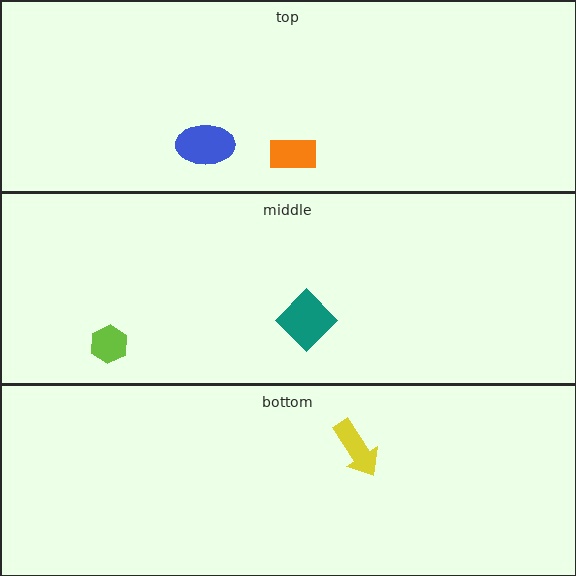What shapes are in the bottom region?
The yellow arrow.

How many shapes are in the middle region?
2.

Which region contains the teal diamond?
The middle region.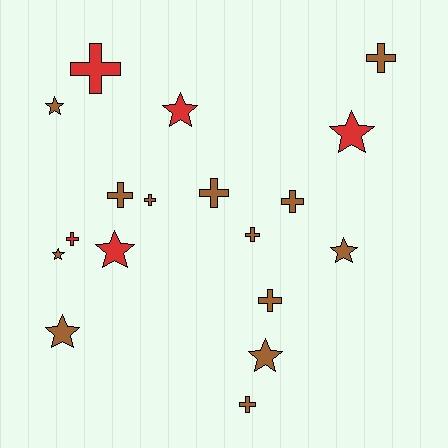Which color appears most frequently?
Brown, with 13 objects.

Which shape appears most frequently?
Cross, with 10 objects.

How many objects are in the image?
There are 18 objects.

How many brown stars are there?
There are 5 brown stars.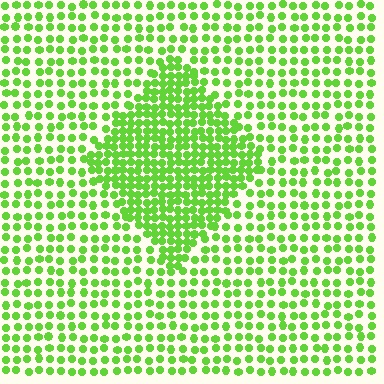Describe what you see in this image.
The image contains small lime elements arranged at two different densities. A diamond-shaped region is visible where the elements are more densely packed than the surrounding area.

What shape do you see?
I see a diamond.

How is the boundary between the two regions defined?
The boundary is defined by a change in element density (approximately 2.0x ratio). All elements are the same color, size, and shape.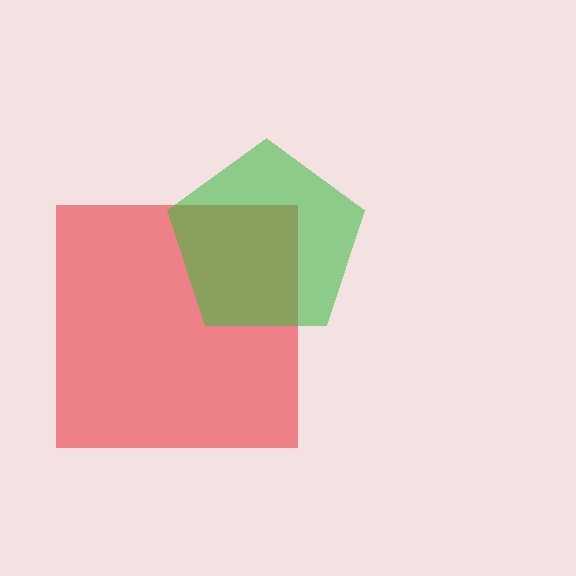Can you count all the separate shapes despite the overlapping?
Yes, there are 2 separate shapes.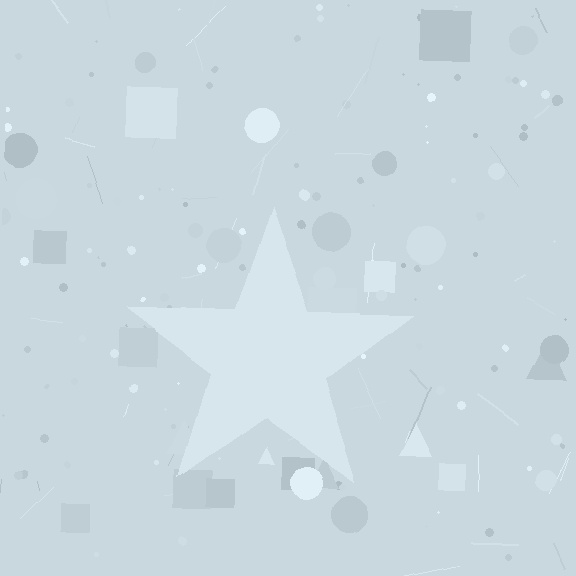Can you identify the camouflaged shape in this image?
The camouflaged shape is a star.